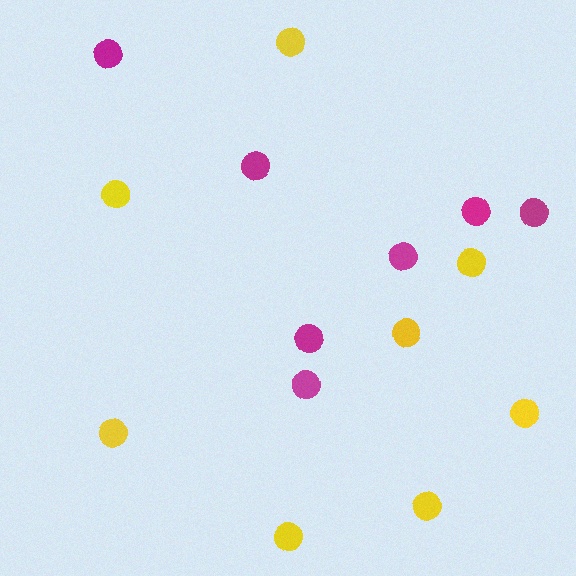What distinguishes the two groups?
There are 2 groups: one group of yellow circles (8) and one group of magenta circles (7).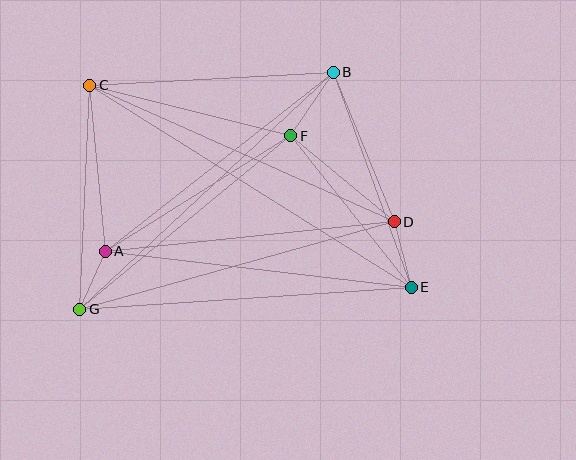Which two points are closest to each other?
Points A and G are closest to each other.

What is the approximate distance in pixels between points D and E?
The distance between D and E is approximately 67 pixels.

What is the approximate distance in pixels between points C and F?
The distance between C and F is approximately 207 pixels.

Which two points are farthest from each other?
Points C and E are farthest from each other.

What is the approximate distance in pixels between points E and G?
The distance between E and G is approximately 332 pixels.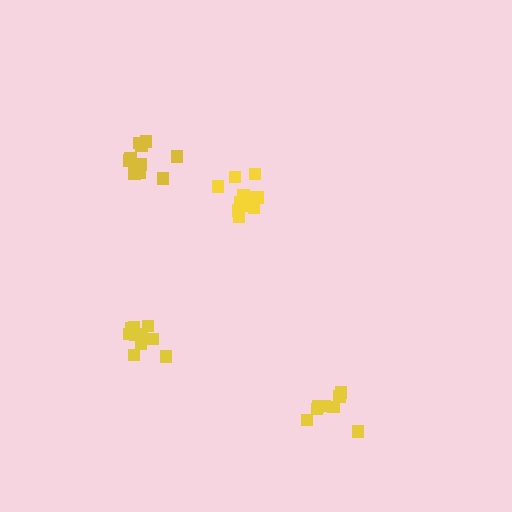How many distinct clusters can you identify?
There are 4 distinct clusters.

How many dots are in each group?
Group 1: 11 dots, Group 2: 10 dots, Group 3: 12 dots, Group 4: 8 dots (41 total).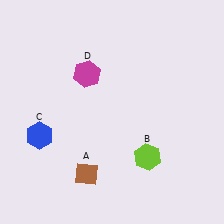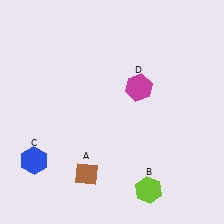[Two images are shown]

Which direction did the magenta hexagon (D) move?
The magenta hexagon (D) moved right.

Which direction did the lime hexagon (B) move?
The lime hexagon (B) moved down.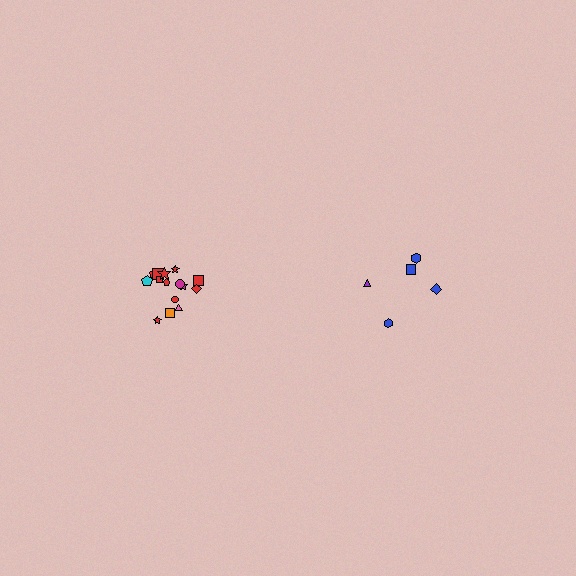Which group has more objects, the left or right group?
The left group.